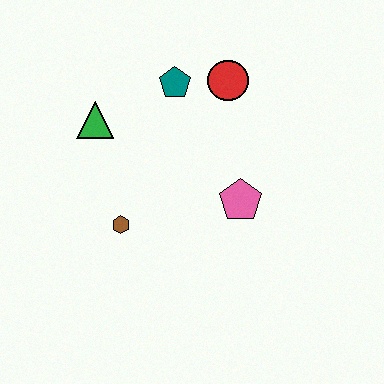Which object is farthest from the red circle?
The brown hexagon is farthest from the red circle.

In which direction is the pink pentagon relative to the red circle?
The pink pentagon is below the red circle.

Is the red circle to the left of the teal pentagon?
No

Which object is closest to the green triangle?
The teal pentagon is closest to the green triangle.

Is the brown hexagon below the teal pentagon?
Yes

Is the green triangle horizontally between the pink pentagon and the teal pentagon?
No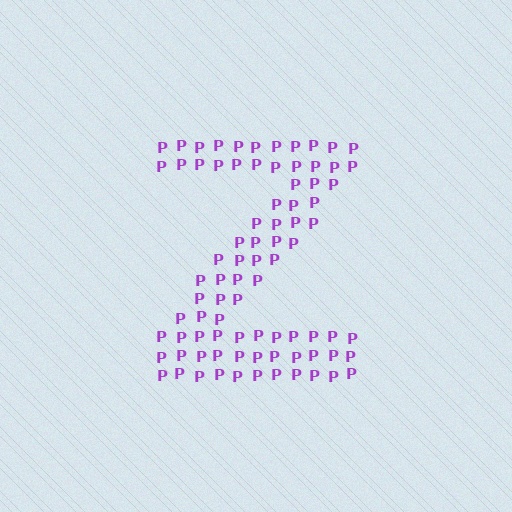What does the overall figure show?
The overall figure shows the letter Z.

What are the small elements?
The small elements are letter P's.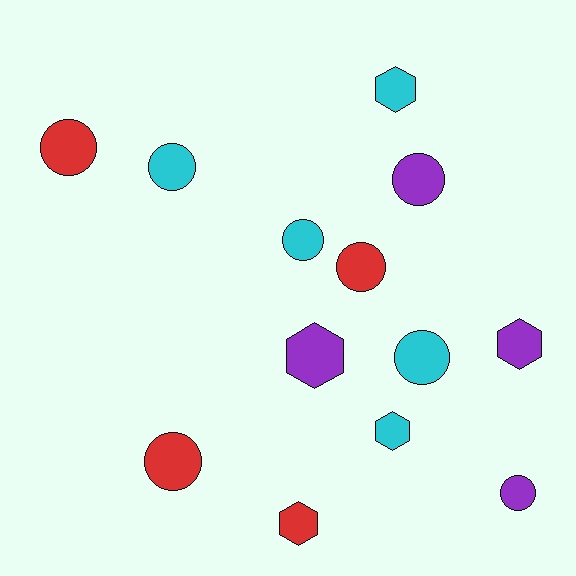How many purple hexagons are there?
There are 2 purple hexagons.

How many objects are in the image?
There are 13 objects.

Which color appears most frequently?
Cyan, with 5 objects.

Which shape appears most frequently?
Circle, with 8 objects.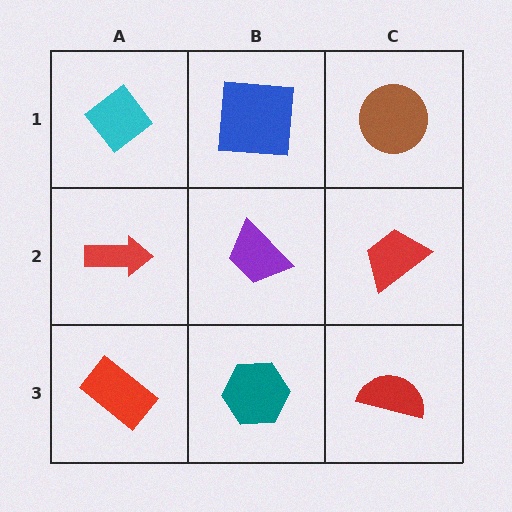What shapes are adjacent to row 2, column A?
A cyan diamond (row 1, column A), a red rectangle (row 3, column A), a purple trapezoid (row 2, column B).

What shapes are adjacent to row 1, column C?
A red trapezoid (row 2, column C), a blue square (row 1, column B).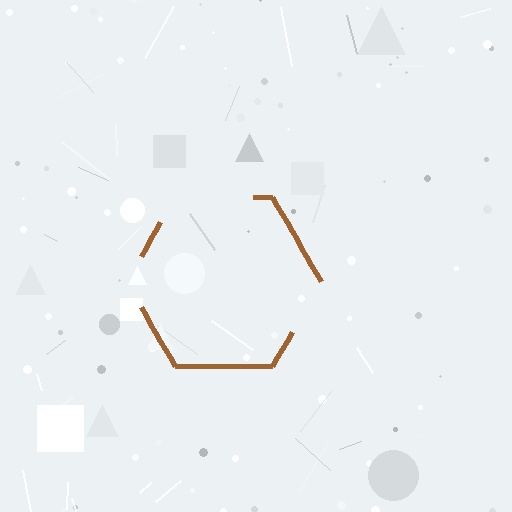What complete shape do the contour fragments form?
The contour fragments form a hexagon.